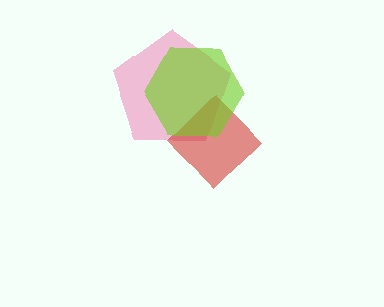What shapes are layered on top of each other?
The layered shapes are: a pink pentagon, a red diamond, a lime hexagon.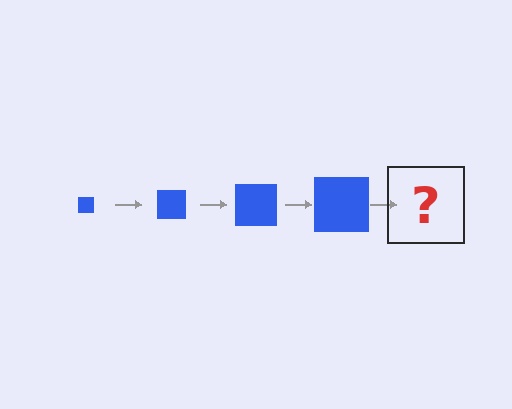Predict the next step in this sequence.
The next step is a blue square, larger than the previous one.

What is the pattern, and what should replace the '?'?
The pattern is that the square gets progressively larger each step. The '?' should be a blue square, larger than the previous one.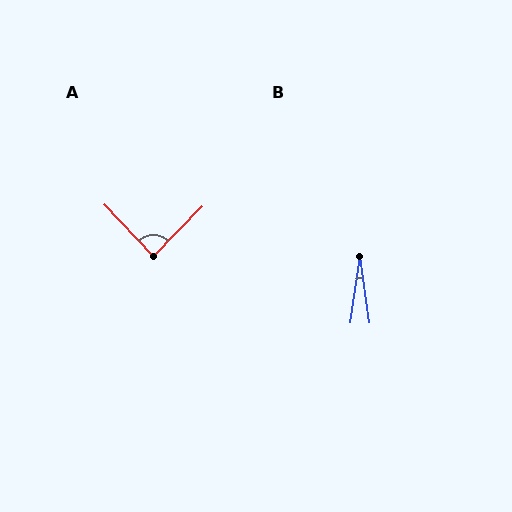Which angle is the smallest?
B, at approximately 17 degrees.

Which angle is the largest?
A, at approximately 88 degrees.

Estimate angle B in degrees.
Approximately 17 degrees.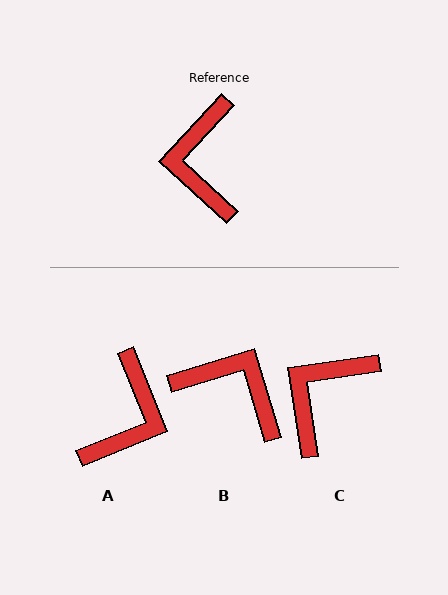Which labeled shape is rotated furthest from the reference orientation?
A, about 155 degrees away.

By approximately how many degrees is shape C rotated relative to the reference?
Approximately 38 degrees clockwise.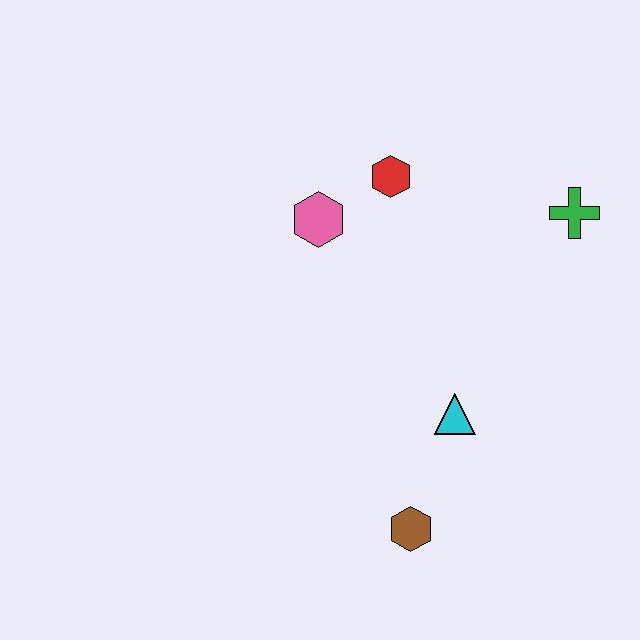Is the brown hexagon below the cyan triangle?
Yes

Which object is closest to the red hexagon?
The pink hexagon is closest to the red hexagon.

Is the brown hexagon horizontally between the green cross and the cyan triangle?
No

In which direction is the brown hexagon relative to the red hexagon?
The brown hexagon is below the red hexagon.